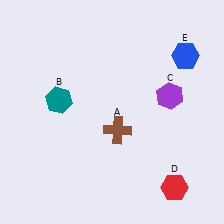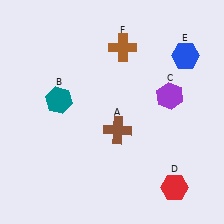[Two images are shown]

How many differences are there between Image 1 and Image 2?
There is 1 difference between the two images.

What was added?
A brown cross (F) was added in Image 2.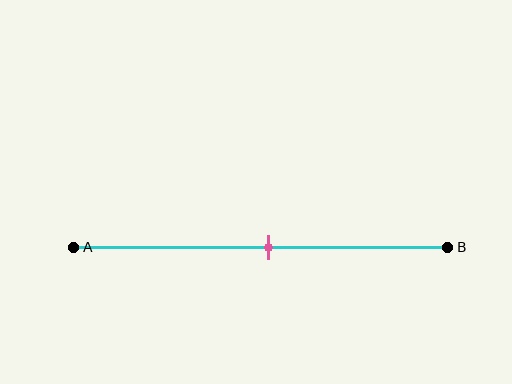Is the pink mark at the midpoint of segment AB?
Yes, the mark is approximately at the midpoint.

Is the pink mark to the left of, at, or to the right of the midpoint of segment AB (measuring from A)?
The pink mark is approximately at the midpoint of segment AB.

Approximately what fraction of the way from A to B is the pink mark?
The pink mark is approximately 50% of the way from A to B.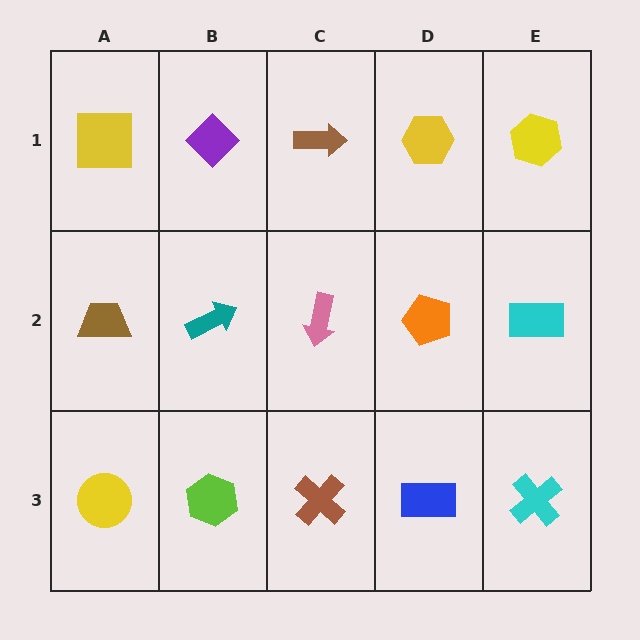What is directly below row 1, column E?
A cyan rectangle.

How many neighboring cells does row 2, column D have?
4.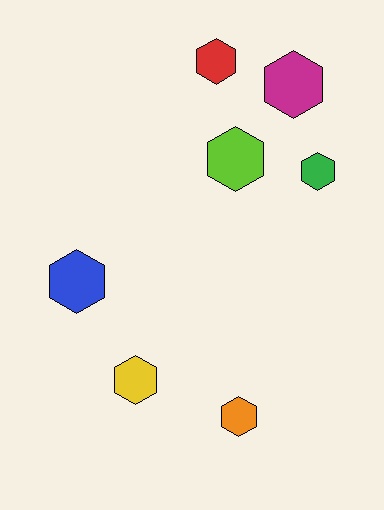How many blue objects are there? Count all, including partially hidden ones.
There is 1 blue object.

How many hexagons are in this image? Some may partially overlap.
There are 7 hexagons.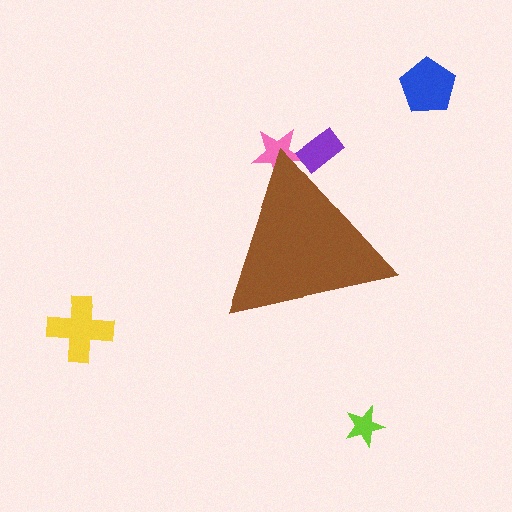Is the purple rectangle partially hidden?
Yes, the purple rectangle is partially hidden behind the brown triangle.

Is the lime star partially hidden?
No, the lime star is fully visible.